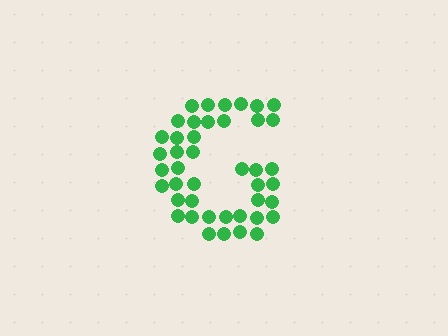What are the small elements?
The small elements are circles.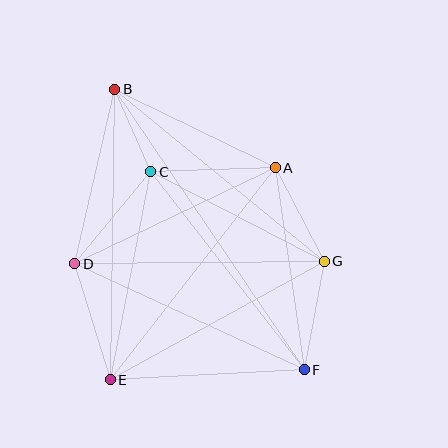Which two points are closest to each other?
Points B and C are closest to each other.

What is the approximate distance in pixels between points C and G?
The distance between C and G is approximately 195 pixels.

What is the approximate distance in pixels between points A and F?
The distance between A and F is approximately 204 pixels.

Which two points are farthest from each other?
Points B and F are farthest from each other.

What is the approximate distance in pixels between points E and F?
The distance between E and F is approximately 194 pixels.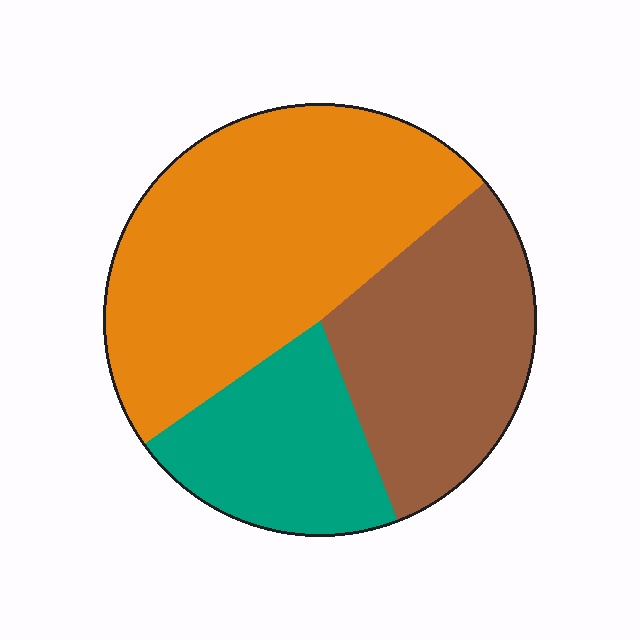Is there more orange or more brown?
Orange.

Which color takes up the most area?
Orange, at roughly 50%.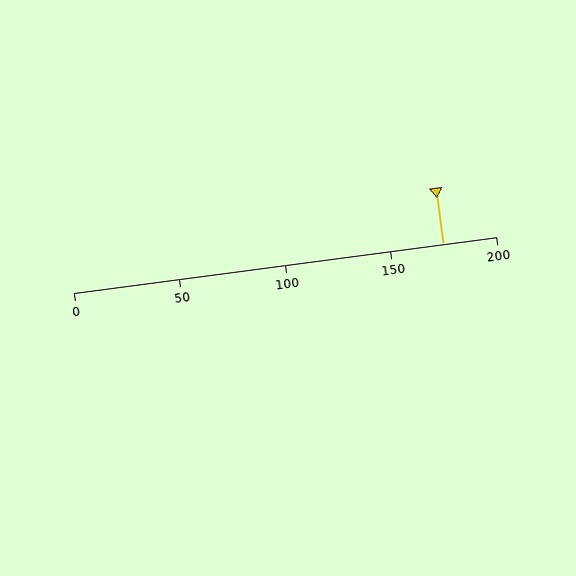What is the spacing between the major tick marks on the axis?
The major ticks are spaced 50 apart.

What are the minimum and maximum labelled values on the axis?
The axis runs from 0 to 200.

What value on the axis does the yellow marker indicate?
The marker indicates approximately 175.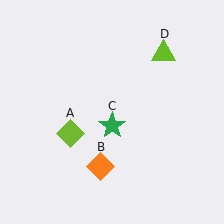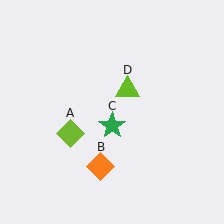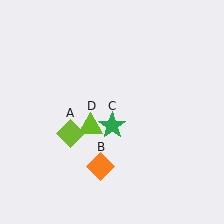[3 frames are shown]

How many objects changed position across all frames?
1 object changed position: lime triangle (object D).